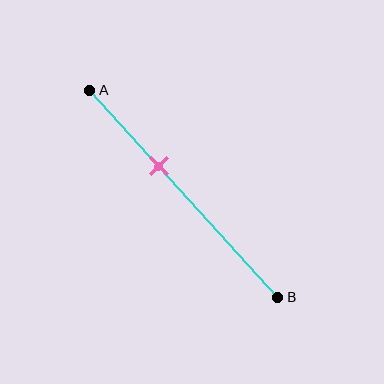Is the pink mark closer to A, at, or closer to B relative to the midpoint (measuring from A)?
The pink mark is closer to point A than the midpoint of segment AB.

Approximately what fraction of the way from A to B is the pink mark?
The pink mark is approximately 35% of the way from A to B.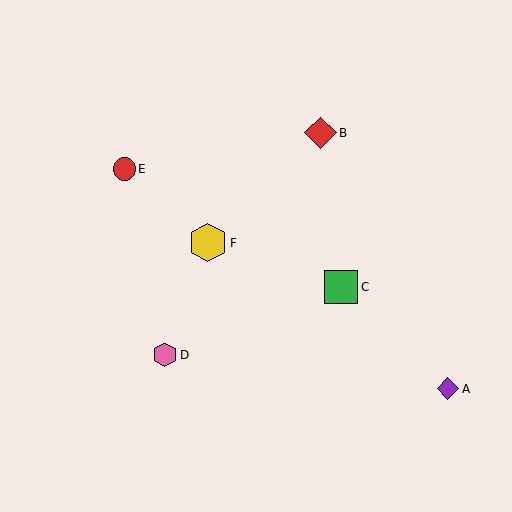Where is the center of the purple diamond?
The center of the purple diamond is at (448, 389).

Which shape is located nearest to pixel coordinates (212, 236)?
The yellow hexagon (labeled F) at (208, 243) is nearest to that location.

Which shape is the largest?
The yellow hexagon (labeled F) is the largest.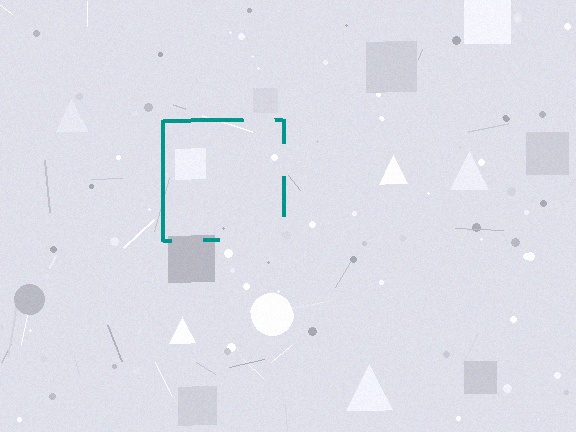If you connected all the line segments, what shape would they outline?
They would outline a square.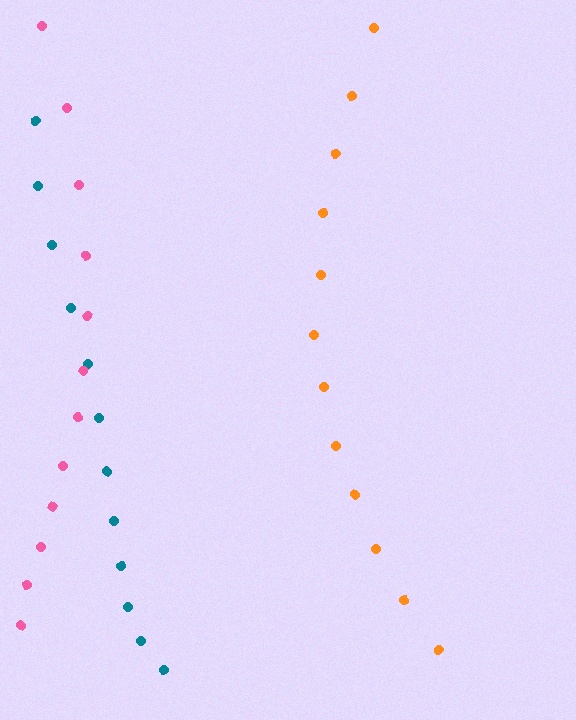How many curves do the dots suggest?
There are 3 distinct paths.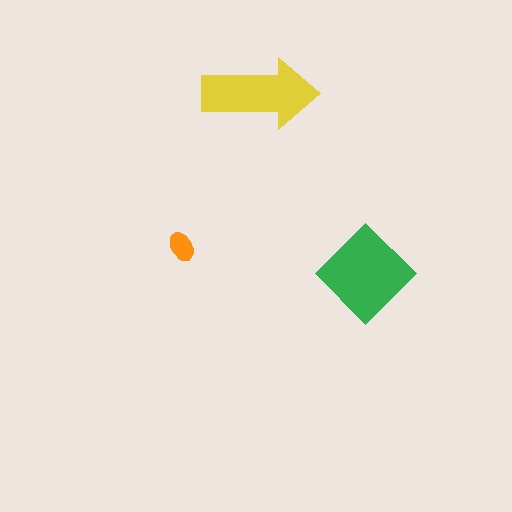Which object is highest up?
The yellow arrow is topmost.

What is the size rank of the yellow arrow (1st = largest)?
2nd.